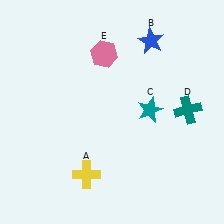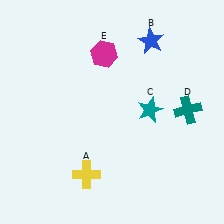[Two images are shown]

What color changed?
The hexagon (E) changed from pink in Image 1 to magenta in Image 2.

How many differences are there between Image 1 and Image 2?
There is 1 difference between the two images.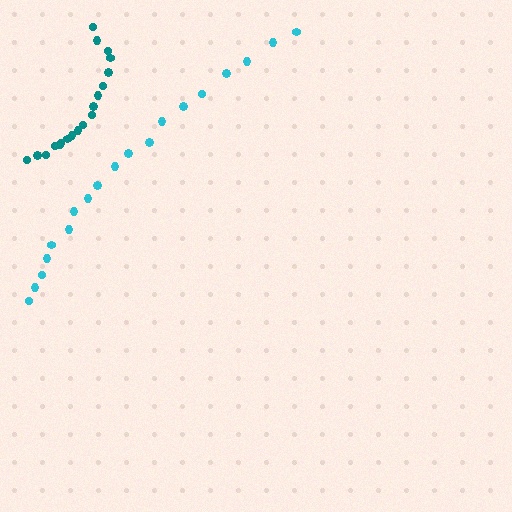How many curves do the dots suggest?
There are 2 distinct paths.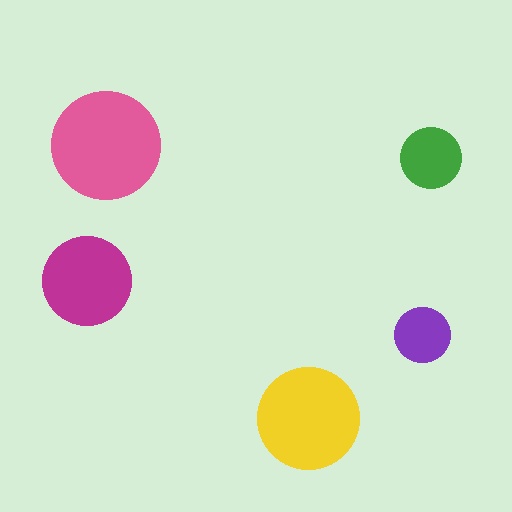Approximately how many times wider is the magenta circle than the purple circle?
About 1.5 times wider.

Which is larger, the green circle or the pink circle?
The pink one.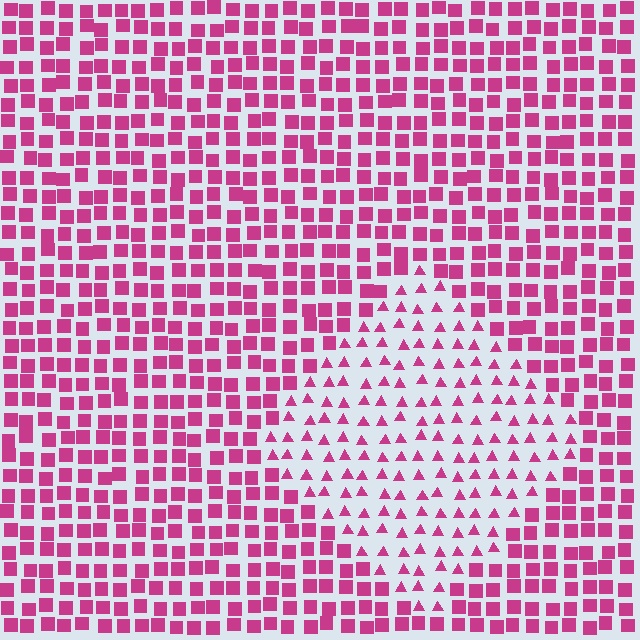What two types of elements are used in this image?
The image uses triangles inside the diamond region and squares outside it.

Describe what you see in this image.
The image is filled with small magenta elements arranged in a uniform grid. A diamond-shaped region contains triangles, while the surrounding area contains squares. The boundary is defined purely by the change in element shape.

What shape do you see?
I see a diamond.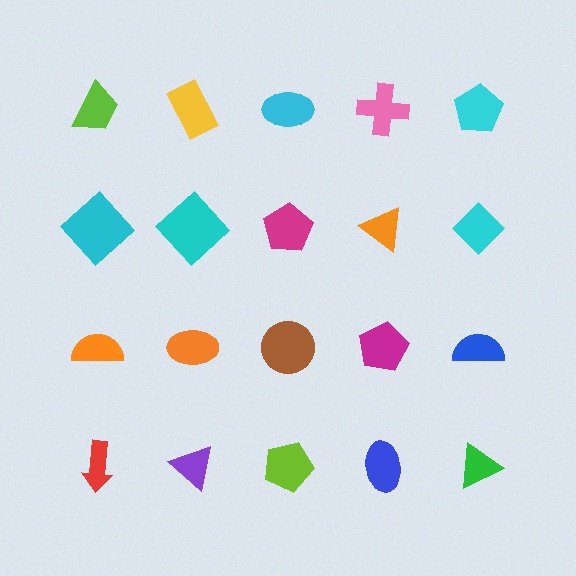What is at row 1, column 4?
A pink cross.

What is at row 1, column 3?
A cyan ellipse.